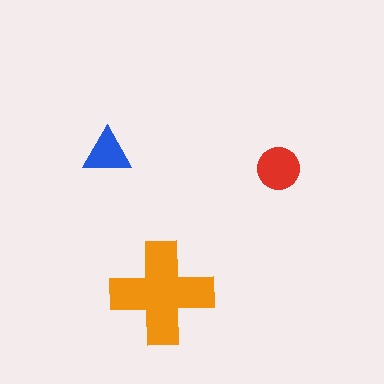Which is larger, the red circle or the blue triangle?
The red circle.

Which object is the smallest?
The blue triangle.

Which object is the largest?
The orange cross.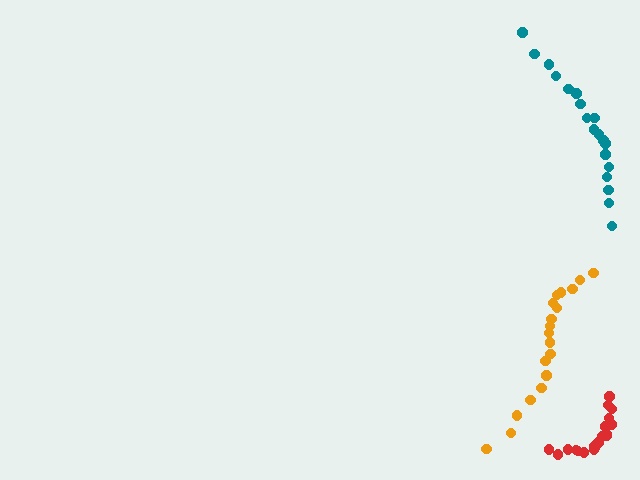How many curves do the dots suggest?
There are 3 distinct paths.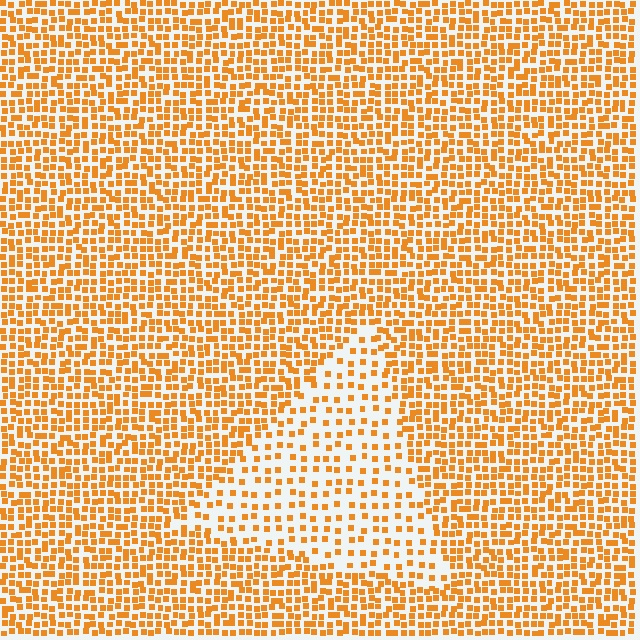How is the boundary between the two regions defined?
The boundary is defined by a change in element density (approximately 2.1x ratio). All elements are the same color, size, and shape.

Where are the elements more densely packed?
The elements are more densely packed outside the triangle boundary.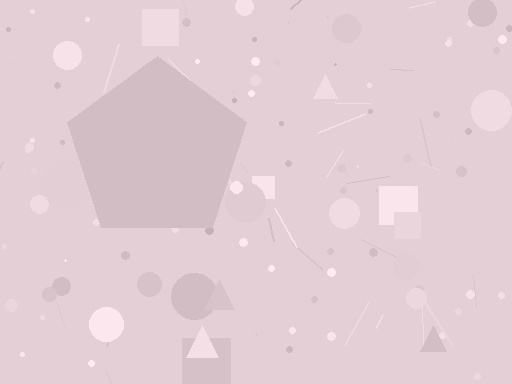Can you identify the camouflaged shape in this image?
The camouflaged shape is a pentagon.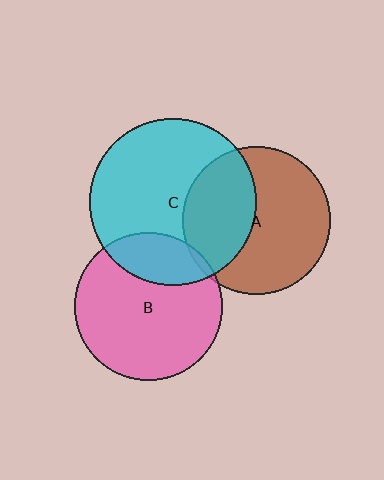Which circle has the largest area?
Circle C (cyan).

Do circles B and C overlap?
Yes.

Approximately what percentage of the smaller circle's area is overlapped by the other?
Approximately 25%.